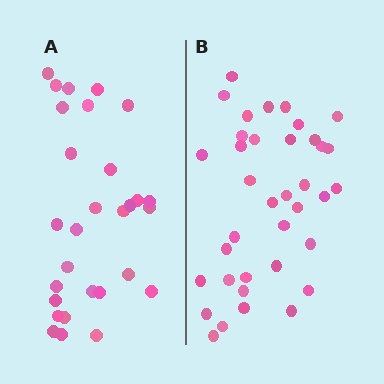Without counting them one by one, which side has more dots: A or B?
Region B (the right region) has more dots.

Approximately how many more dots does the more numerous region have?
Region B has roughly 8 or so more dots than region A.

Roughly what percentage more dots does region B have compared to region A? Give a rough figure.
About 30% more.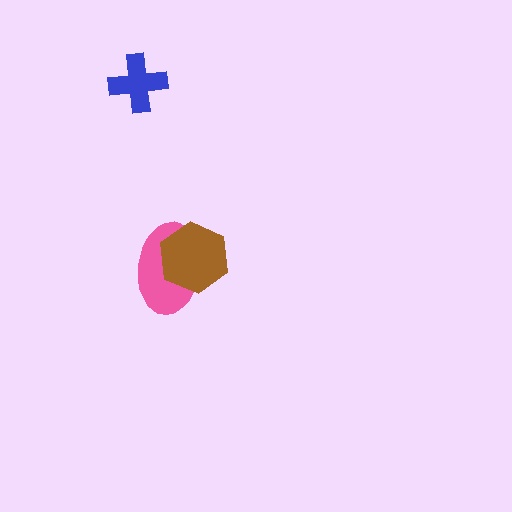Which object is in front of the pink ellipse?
The brown hexagon is in front of the pink ellipse.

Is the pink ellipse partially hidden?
Yes, it is partially covered by another shape.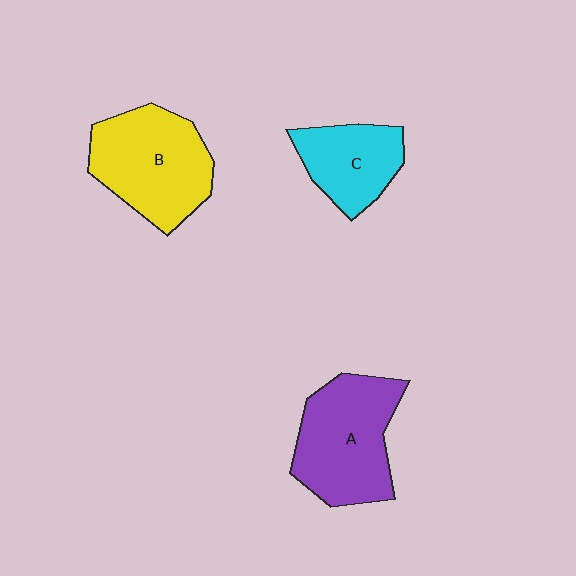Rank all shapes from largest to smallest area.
From largest to smallest: A (purple), B (yellow), C (cyan).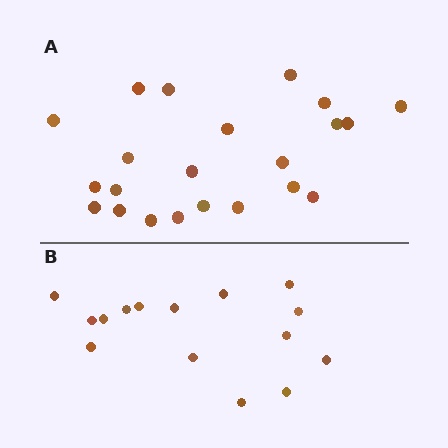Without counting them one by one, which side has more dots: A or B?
Region A (the top region) has more dots.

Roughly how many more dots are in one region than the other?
Region A has roughly 8 or so more dots than region B.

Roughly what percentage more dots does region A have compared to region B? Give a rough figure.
About 45% more.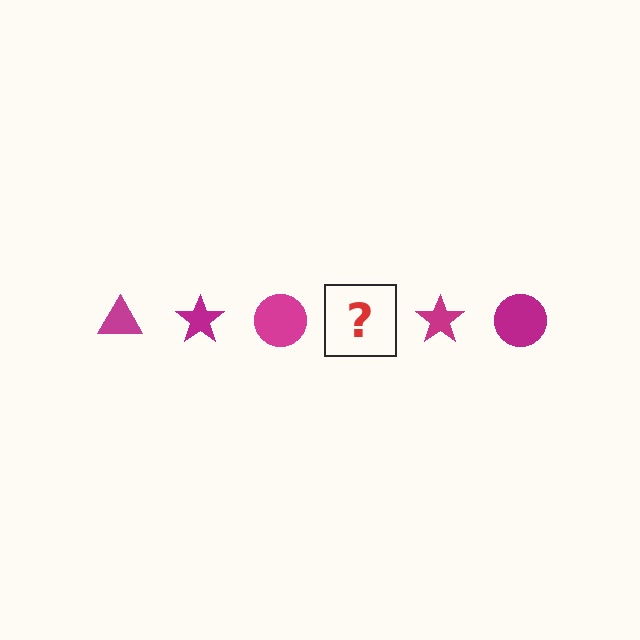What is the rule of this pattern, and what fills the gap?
The rule is that the pattern cycles through triangle, star, circle shapes in magenta. The gap should be filled with a magenta triangle.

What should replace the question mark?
The question mark should be replaced with a magenta triangle.